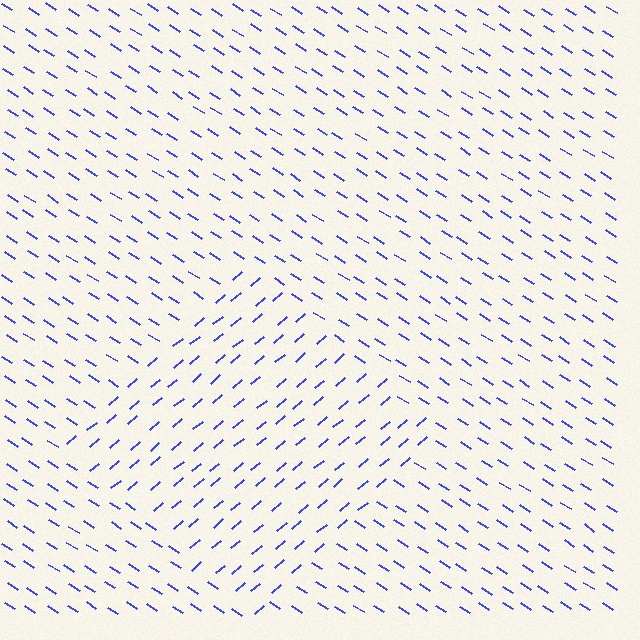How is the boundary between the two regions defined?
The boundary is defined purely by a change in line orientation (approximately 73 degrees difference). All lines are the same color and thickness.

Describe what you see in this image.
The image is filled with small blue line segments. A diamond region in the image has lines oriented differently from the surrounding lines, creating a visible texture boundary.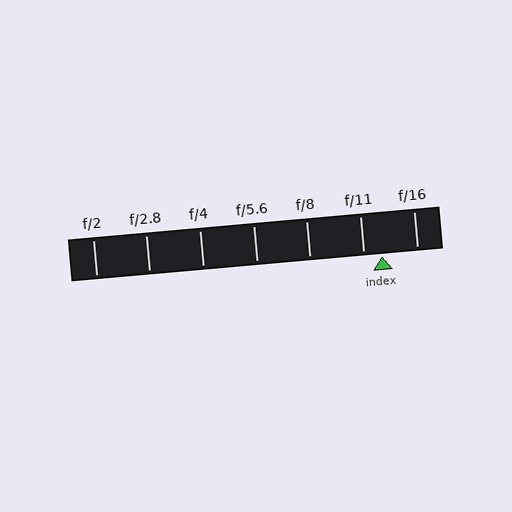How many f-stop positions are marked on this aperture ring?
There are 7 f-stop positions marked.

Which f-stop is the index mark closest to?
The index mark is closest to f/11.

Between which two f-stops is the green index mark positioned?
The index mark is between f/11 and f/16.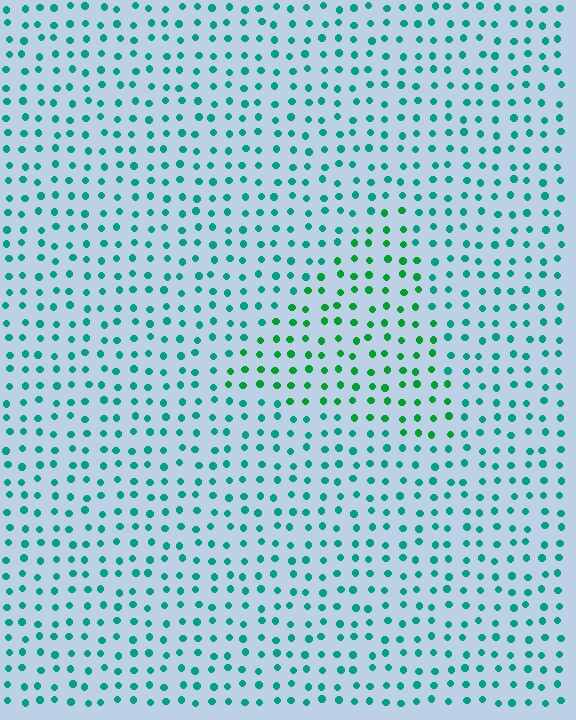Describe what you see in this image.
The image is filled with small teal elements in a uniform arrangement. A triangle-shaped region is visible where the elements are tinted to a slightly different hue, forming a subtle color boundary.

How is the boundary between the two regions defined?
The boundary is defined purely by a slight shift in hue (about 31 degrees). Spacing, size, and orientation are identical on both sides.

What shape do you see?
I see a triangle.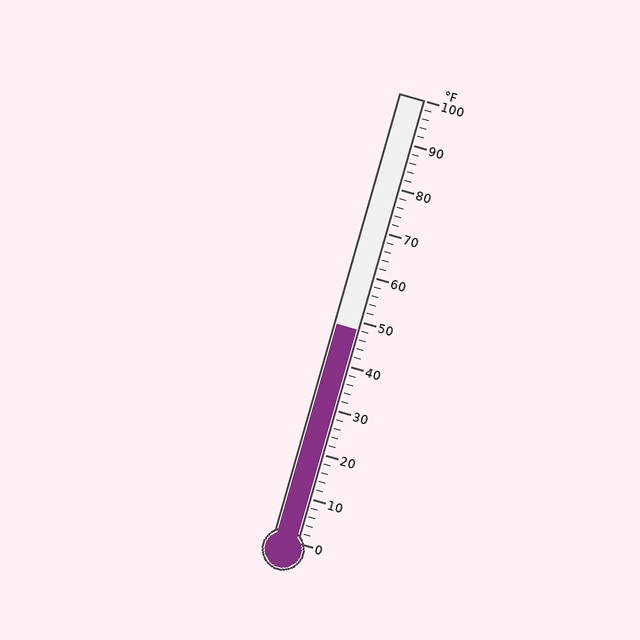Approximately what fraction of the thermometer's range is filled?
The thermometer is filled to approximately 50% of its range.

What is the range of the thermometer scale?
The thermometer scale ranges from 0°F to 100°F.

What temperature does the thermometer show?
The thermometer shows approximately 48°F.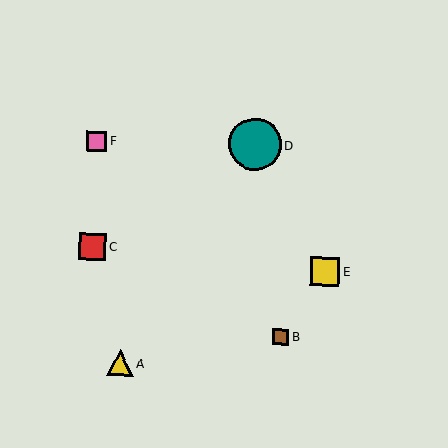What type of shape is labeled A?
Shape A is a yellow triangle.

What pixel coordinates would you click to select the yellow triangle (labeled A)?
Click at (120, 363) to select the yellow triangle A.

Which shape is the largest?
The teal circle (labeled D) is the largest.